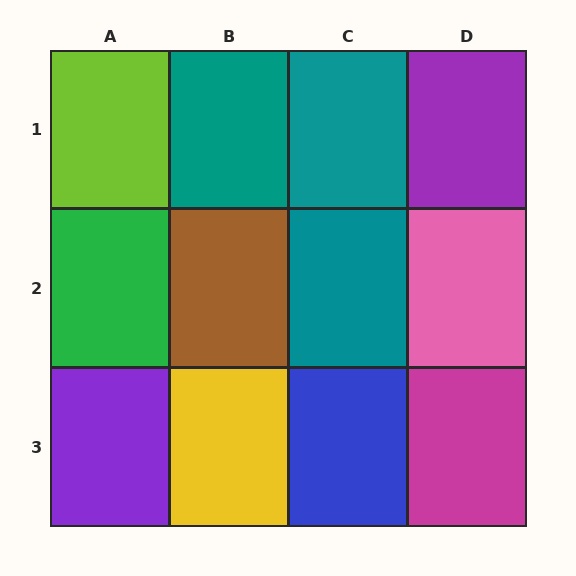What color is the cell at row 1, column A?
Lime.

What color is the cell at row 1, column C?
Teal.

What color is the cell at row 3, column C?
Blue.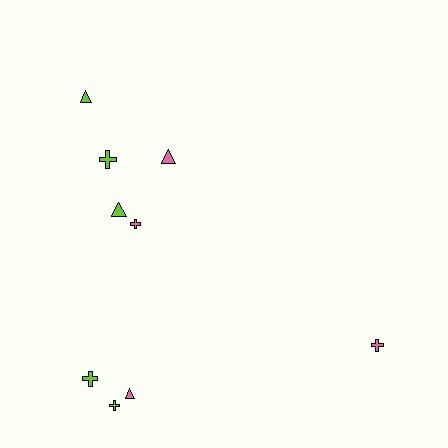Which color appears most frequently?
Lime, with 5 objects.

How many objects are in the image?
There are 9 objects.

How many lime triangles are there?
There are 2 lime triangles.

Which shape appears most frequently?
Cross, with 5 objects.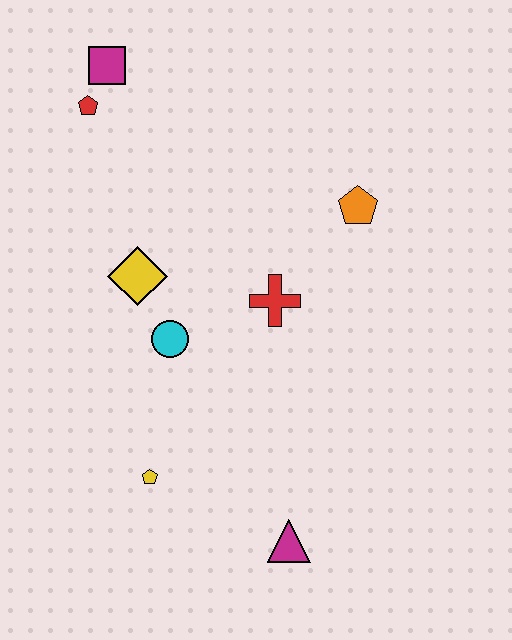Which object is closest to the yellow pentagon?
The cyan circle is closest to the yellow pentagon.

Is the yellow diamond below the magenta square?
Yes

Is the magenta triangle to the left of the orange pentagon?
Yes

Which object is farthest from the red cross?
The magenta square is farthest from the red cross.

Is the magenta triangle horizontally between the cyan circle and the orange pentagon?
Yes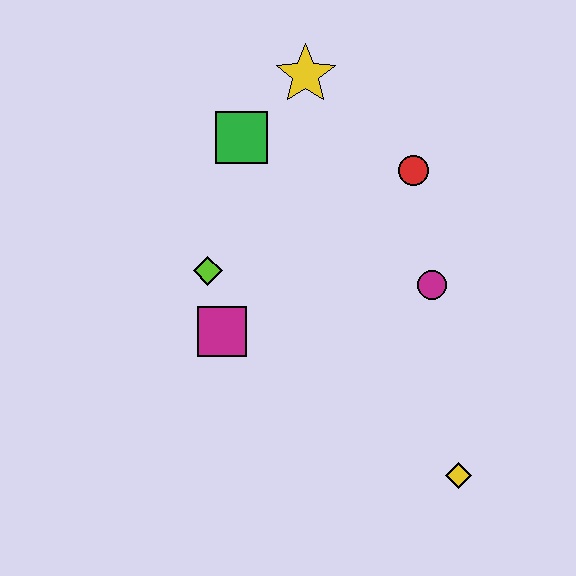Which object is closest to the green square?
The yellow star is closest to the green square.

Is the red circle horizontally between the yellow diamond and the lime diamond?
Yes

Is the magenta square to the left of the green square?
Yes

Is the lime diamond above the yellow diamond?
Yes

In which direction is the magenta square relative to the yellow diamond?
The magenta square is to the left of the yellow diamond.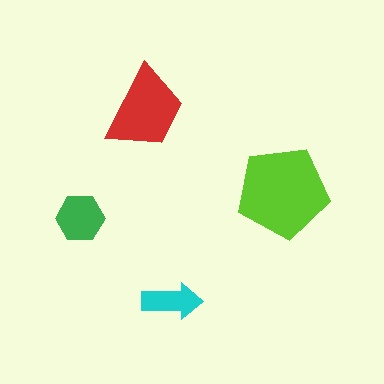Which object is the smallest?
The cyan arrow.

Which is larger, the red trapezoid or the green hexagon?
The red trapezoid.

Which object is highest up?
The red trapezoid is topmost.